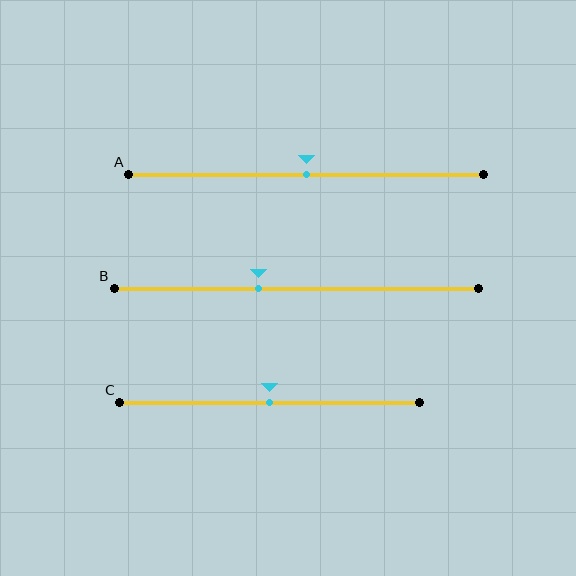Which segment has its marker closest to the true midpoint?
Segment A has its marker closest to the true midpoint.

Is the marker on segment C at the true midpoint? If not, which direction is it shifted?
Yes, the marker on segment C is at the true midpoint.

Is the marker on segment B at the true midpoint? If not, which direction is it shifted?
No, the marker on segment B is shifted to the left by about 10% of the segment length.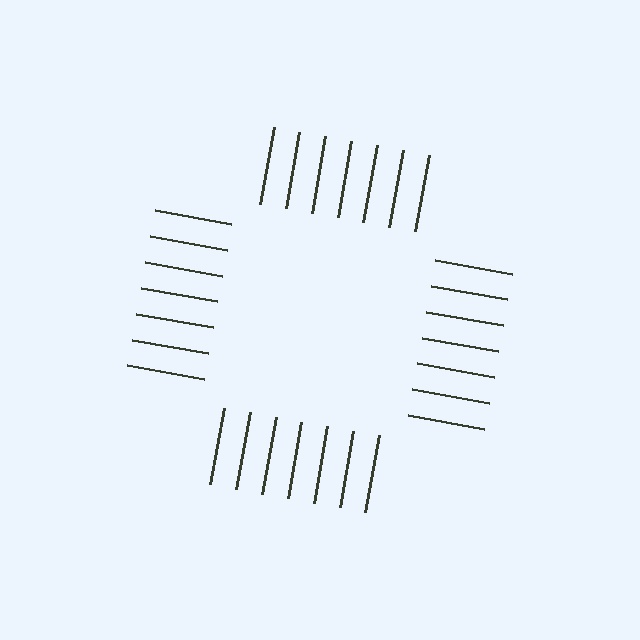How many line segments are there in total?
28 — 7 along each of the 4 edges.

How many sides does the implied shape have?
4 sides — the line-ends trace a square.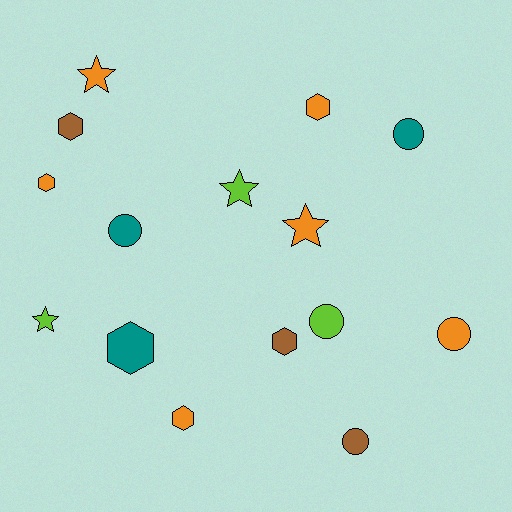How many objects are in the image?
There are 15 objects.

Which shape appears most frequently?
Hexagon, with 6 objects.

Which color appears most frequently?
Orange, with 6 objects.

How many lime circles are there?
There is 1 lime circle.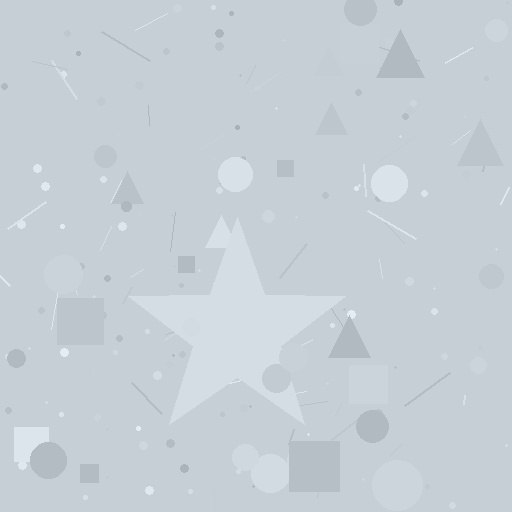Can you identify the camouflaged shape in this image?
The camouflaged shape is a star.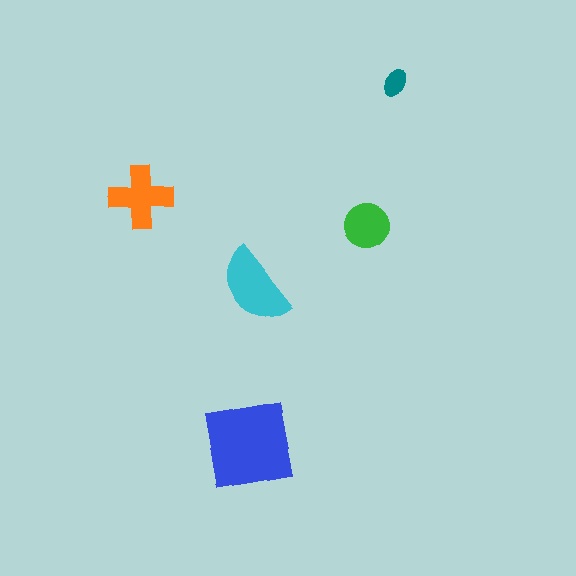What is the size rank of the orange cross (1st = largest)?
3rd.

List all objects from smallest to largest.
The teal ellipse, the green circle, the orange cross, the cyan semicircle, the blue square.